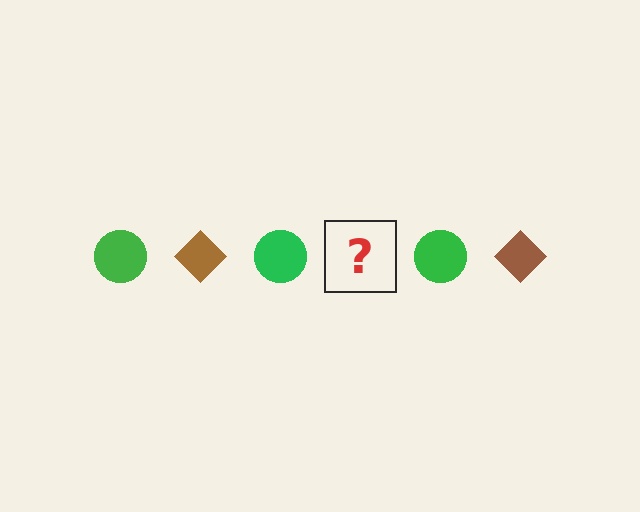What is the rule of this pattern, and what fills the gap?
The rule is that the pattern alternates between green circle and brown diamond. The gap should be filled with a brown diamond.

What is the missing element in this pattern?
The missing element is a brown diamond.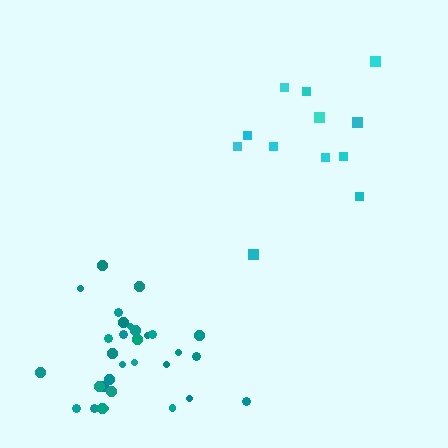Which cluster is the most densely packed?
Teal.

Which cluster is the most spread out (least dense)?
Cyan.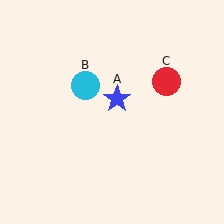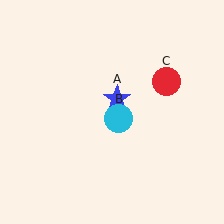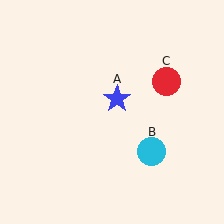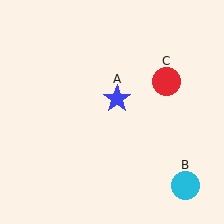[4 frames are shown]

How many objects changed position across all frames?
1 object changed position: cyan circle (object B).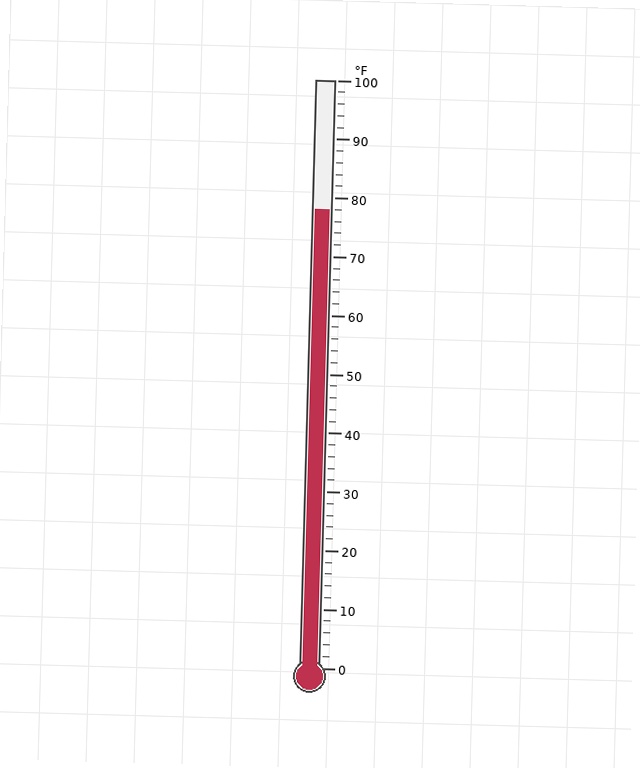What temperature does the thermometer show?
The thermometer shows approximately 78°F.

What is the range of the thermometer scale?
The thermometer scale ranges from 0°F to 100°F.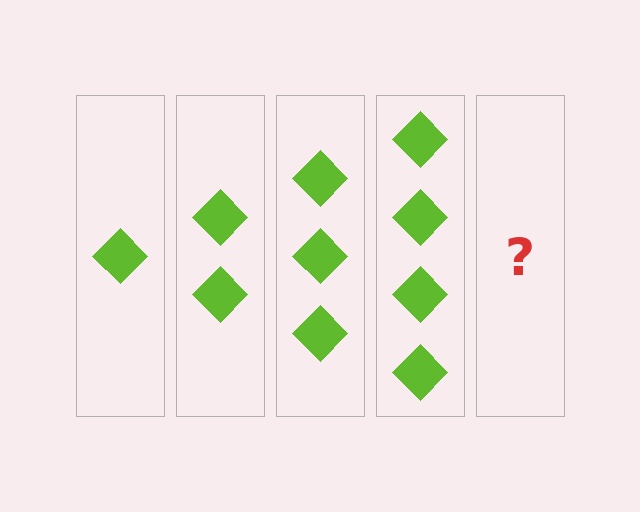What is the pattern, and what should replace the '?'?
The pattern is that each step adds one more diamond. The '?' should be 5 diamonds.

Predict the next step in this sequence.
The next step is 5 diamonds.